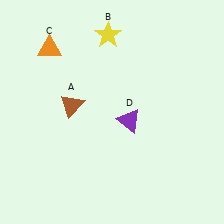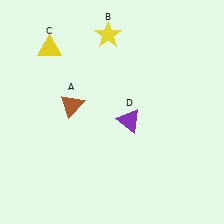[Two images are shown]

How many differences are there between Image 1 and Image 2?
There is 1 difference between the two images.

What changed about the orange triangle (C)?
In Image 1, C is orange. In Image 2, it changed to yellow.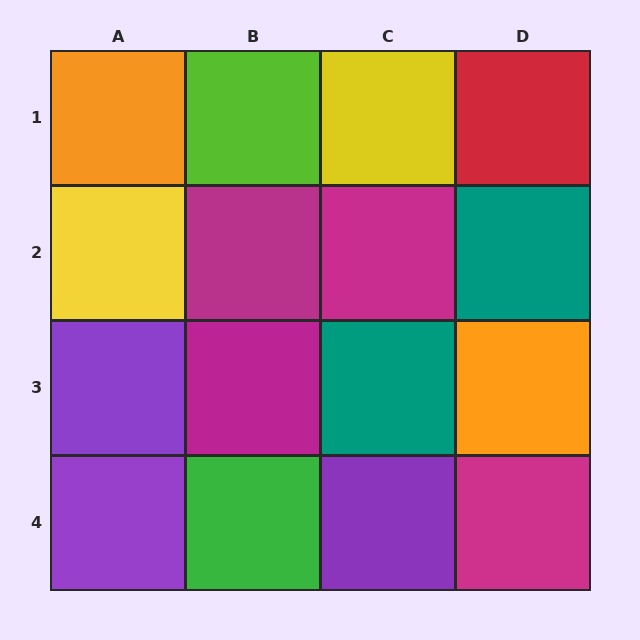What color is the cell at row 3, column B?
Magenta.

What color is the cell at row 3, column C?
Teal.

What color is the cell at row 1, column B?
Lime.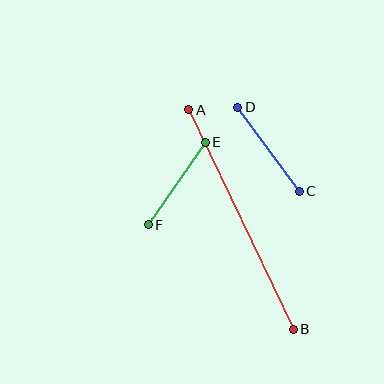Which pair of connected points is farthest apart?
Points A and B are farthest apart.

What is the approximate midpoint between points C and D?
The midpoint is at approximately (269, 149) pixels.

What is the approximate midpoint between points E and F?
The midpoint is at approximately (177, 183) pixels.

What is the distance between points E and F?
The distance is approximately 100 pixels.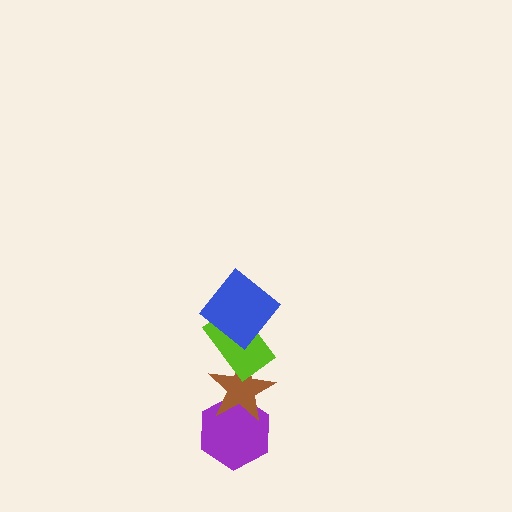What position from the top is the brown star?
The brown star is 3rd from the top.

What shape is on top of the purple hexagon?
The brown star is on top of the purple hexagon.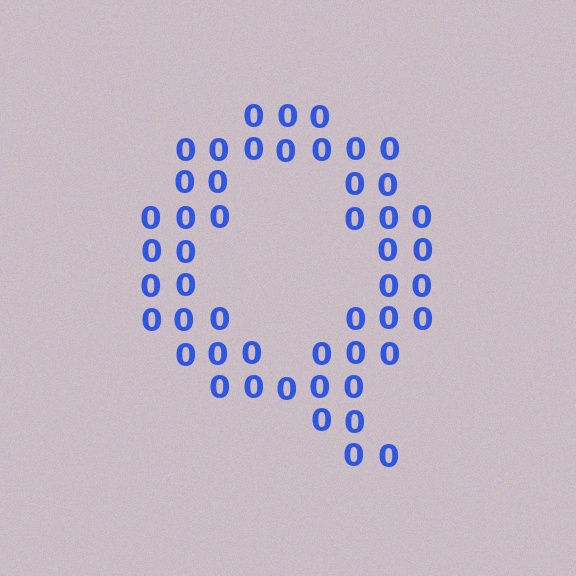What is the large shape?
The large shape is the letter Q.